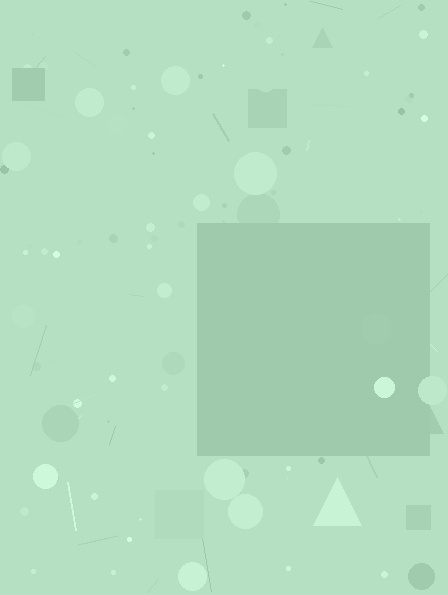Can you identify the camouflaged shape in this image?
The camouflaged shape is a square.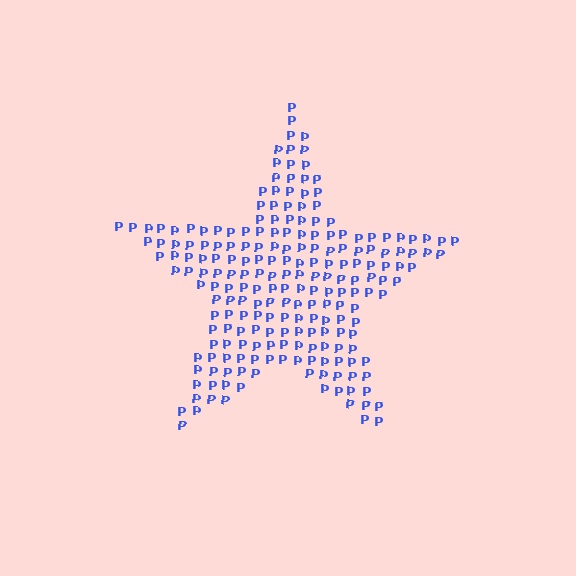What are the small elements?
The small elements are letter P's.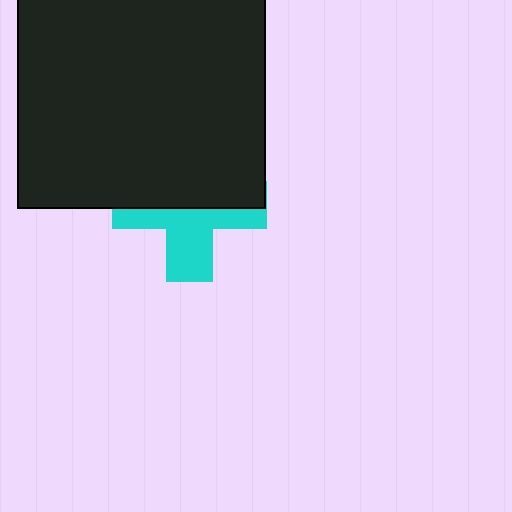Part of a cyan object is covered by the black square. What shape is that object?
It is a cross.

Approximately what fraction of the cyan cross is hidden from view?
Roughly 55% of the cyan cross is hidden behind the black square.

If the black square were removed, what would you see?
You would see the complete cyan cross.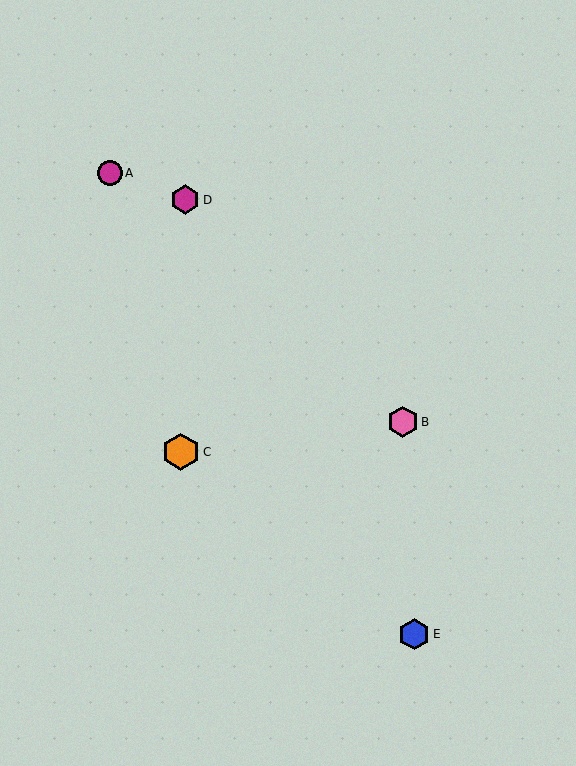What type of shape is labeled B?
Shape B is a pink hexagon.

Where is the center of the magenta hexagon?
The center of the magenta hexagon is at (185, 200).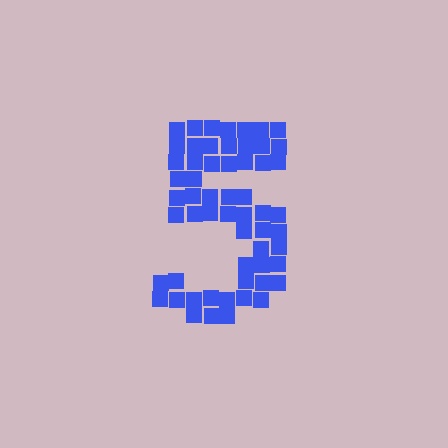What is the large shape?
The large shape is the digit 5.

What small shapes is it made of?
It is made of small squares.